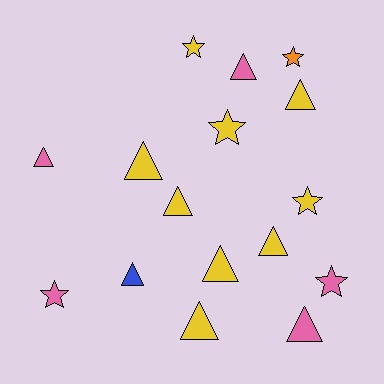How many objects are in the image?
There are 16 objects.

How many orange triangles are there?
There are no orange triangles.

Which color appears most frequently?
Yellow, with 9 objects.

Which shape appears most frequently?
Triangle, with 10 objects.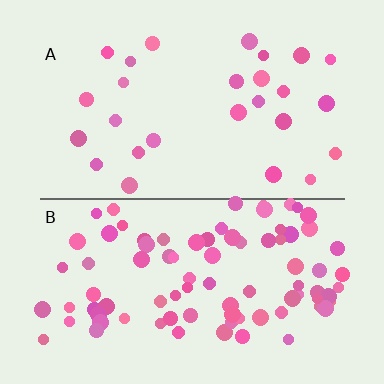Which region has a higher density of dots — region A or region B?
B (the bottom).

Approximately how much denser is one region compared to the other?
Approximately 3.2× — region B over region A.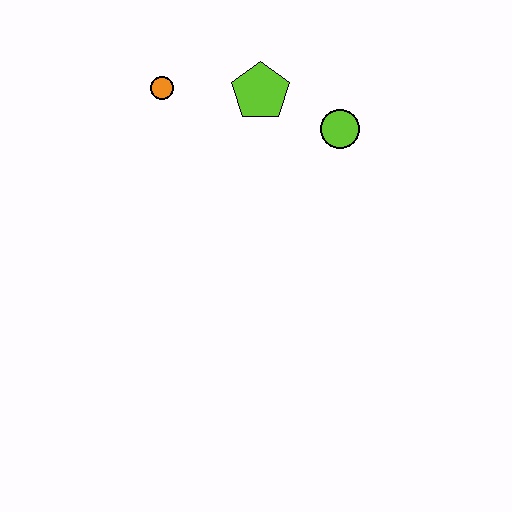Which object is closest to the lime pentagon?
The lime circle is closest to the lime pentagon.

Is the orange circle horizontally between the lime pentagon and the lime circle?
No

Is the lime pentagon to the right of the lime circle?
No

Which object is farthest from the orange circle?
The lime circle is farthest from the orange circle.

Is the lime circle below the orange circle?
Yes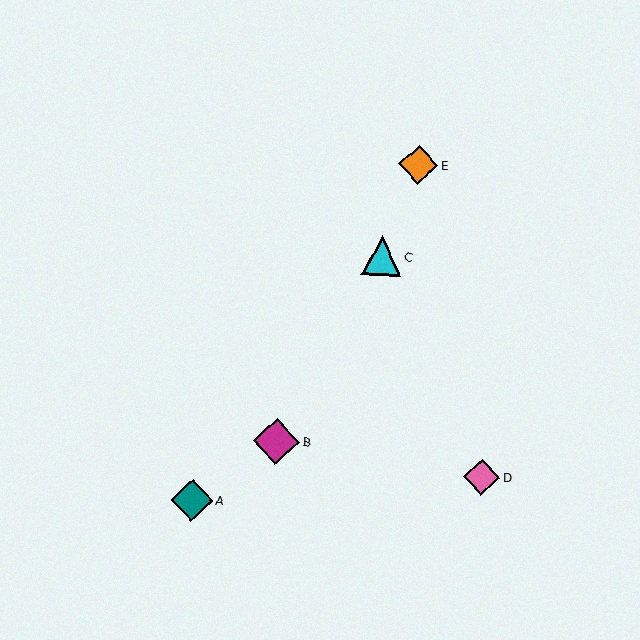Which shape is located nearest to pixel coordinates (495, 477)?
The pink diamond (labeled D) at (482, 477) is nearest to that location.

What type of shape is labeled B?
Shape B is a magenta diamond.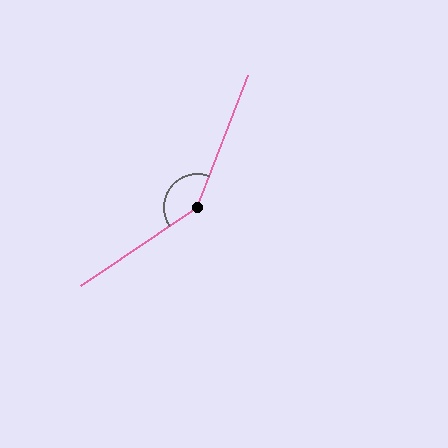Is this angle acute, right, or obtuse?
It is obtuse.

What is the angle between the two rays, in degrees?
Approximately 145 degrees.